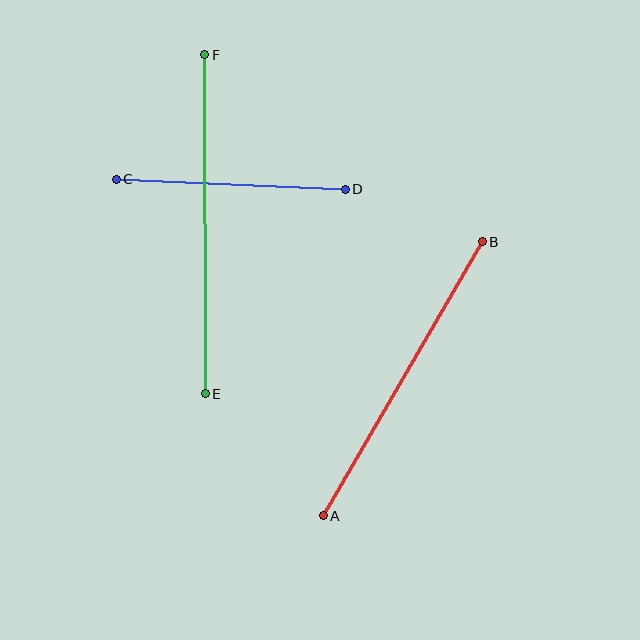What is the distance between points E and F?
The distance is approximately 339 pixels.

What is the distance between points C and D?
The distance is approximately 229 pixels.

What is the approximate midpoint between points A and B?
The midpoint is at approximately (403, 379) pixels.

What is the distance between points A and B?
The distance is approximately 317 pixels.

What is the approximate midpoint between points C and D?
The midpoint is at approximately (231, 184) pixels.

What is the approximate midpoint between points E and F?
The midpoint is at approximately (205, 224) pixels.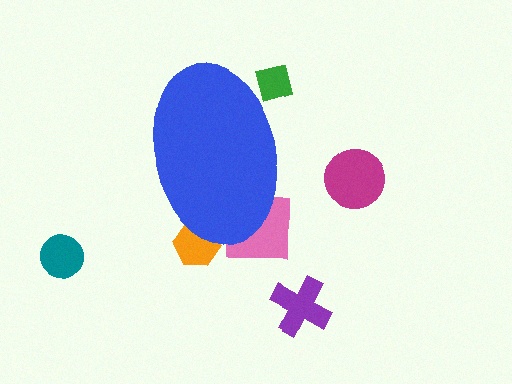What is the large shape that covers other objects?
A blue ellipse.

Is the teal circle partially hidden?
No, the teal circle is fully visible.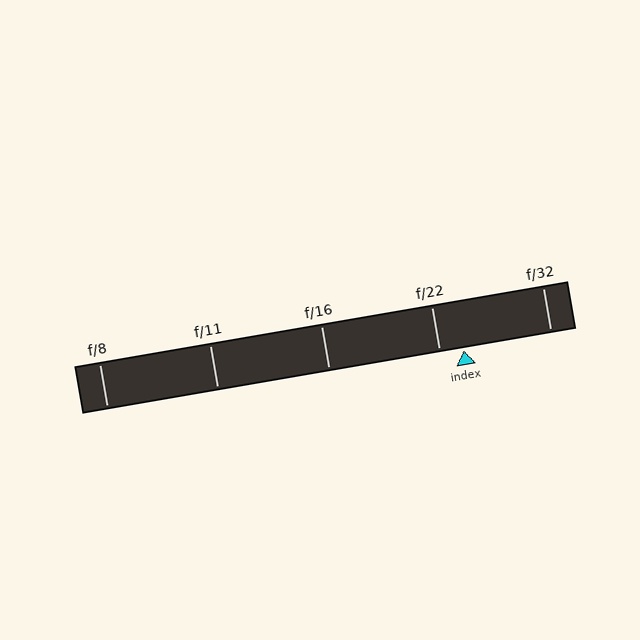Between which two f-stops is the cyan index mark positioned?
The index mark is between f/22 and f/32.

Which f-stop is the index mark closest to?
The index mark is closest to f/22.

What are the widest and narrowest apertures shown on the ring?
The widest aperture shown is f/8 and the narrowest is f/32.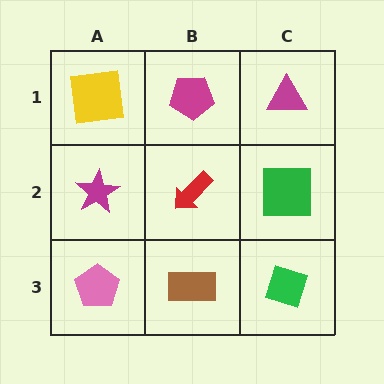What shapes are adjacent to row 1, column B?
A red arrow (row 2, column B), a yellow square (row 1, column A), a magenta triangle (row 1, column C).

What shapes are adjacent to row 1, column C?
A green square (row 2, column C), a magenta pentagon (row 1, column B).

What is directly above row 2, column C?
A magenta triangle.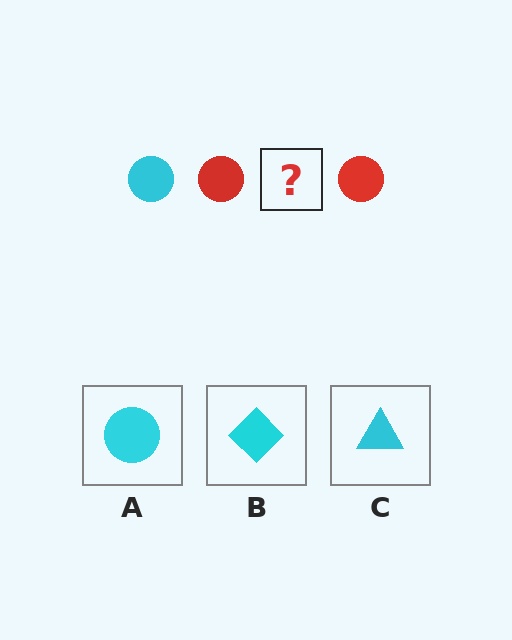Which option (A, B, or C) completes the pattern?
A.